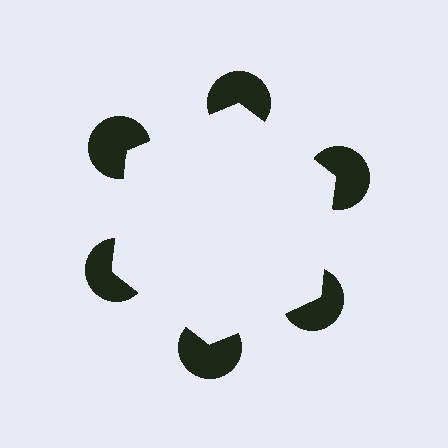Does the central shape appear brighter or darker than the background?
It typically appears slightly brighter than the background, even though no actual brightness change is drawn.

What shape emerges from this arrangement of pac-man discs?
An illusory hexagon — its edges are inferred from the aligned wedge cuts in the pac-man discs, not physically drawn.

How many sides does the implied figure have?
6 sides.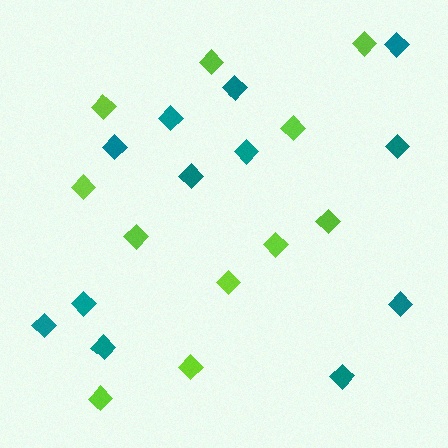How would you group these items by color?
There are 2 groups: one group of lime diamonds (11) and one group of teal diamonds (12).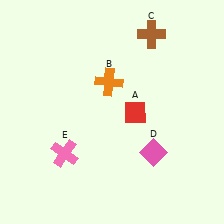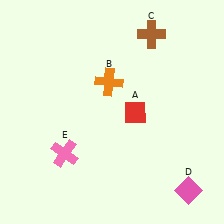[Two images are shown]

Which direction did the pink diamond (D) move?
The pink diamond (D) moved down.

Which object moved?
The pink diamond (D) moved down.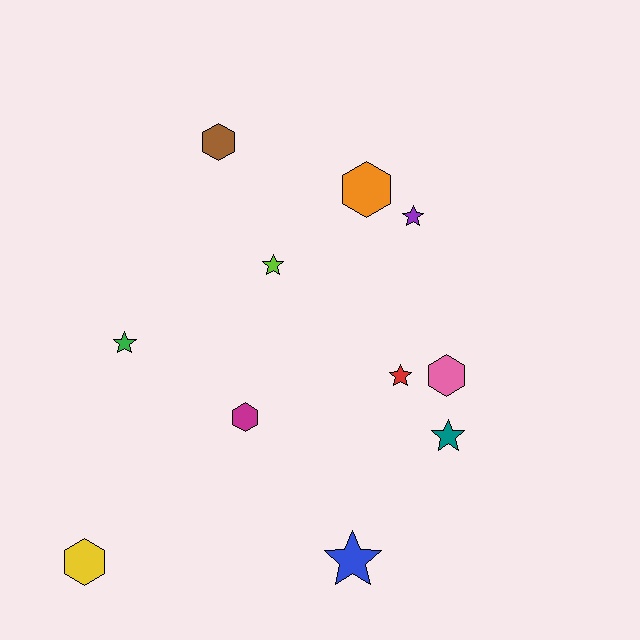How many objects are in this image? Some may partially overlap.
There are 11 objects.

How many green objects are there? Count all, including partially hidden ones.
There is 1 green object.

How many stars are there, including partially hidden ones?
There are 6 stars.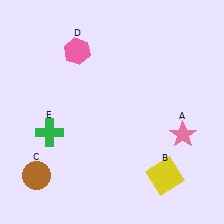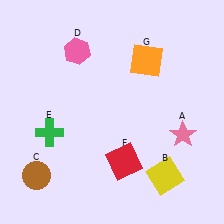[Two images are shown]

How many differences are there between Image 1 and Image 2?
There are 2 differences between the two images.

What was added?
A red square (F), an orange square (G) were added in Image 2.